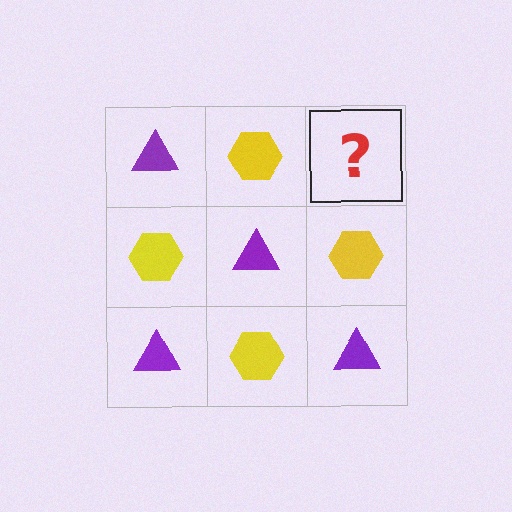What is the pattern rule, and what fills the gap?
The rule is that it alternates purple triangle and yellow hexagon in a checkerboard pattern. The gap should be filled with a purple triangle.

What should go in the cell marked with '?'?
The missing cell should contain a purple triangle.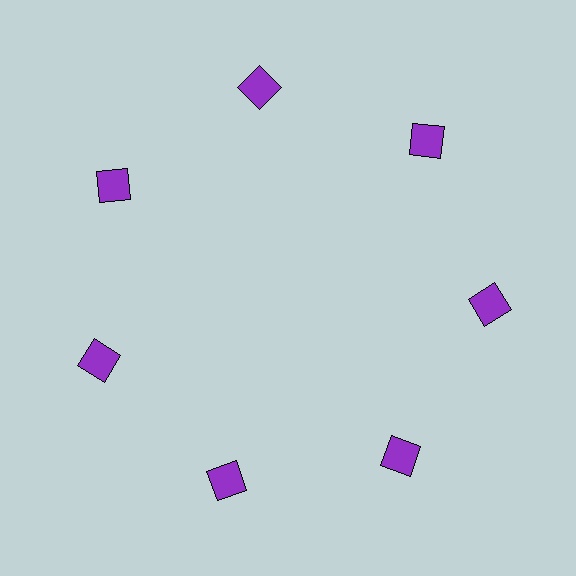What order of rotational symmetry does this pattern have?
This pattern has 7-fold rotational symmetry.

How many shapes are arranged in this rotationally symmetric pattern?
There are 7 shapes, arranged in 7 groups of 1.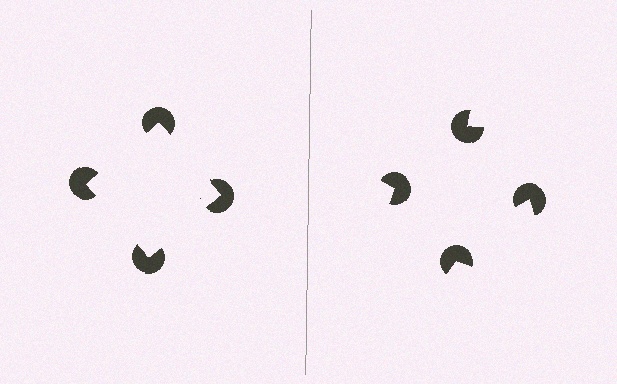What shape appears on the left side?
An illusory square.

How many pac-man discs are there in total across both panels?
8 — 4 on each side.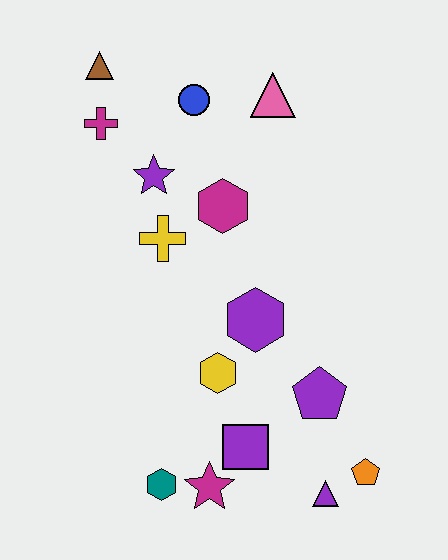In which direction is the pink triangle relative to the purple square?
The pink triangle is above the purple square.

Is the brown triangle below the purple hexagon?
No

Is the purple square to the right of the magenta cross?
Yes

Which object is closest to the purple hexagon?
The yellow hexagon is closest to the purple hexagon.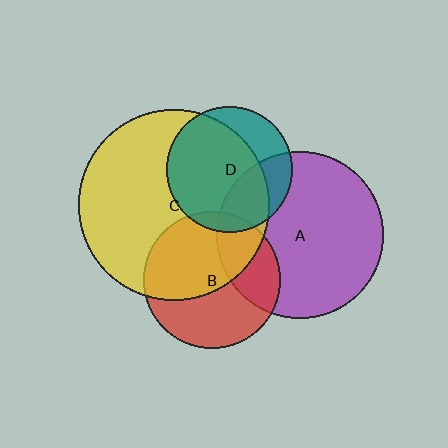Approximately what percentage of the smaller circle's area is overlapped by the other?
Approximately 55%.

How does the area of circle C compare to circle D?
Approximately 2.3 times.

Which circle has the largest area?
Circle C (yellow).